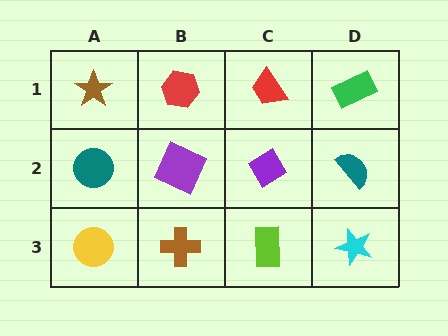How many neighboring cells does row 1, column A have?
2.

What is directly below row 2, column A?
A yellow circle.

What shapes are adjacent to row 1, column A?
A teal circle (row 2, column A), a red hexagon (row 1, column B).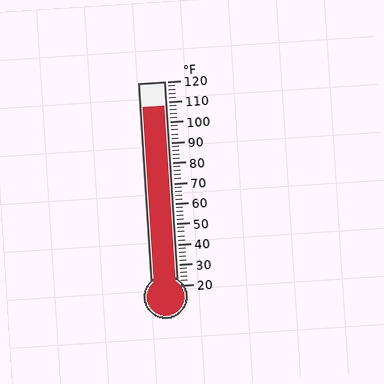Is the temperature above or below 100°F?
The temperature is above 100°F.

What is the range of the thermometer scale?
The thermometer scale ranges from 20°F to 120°F.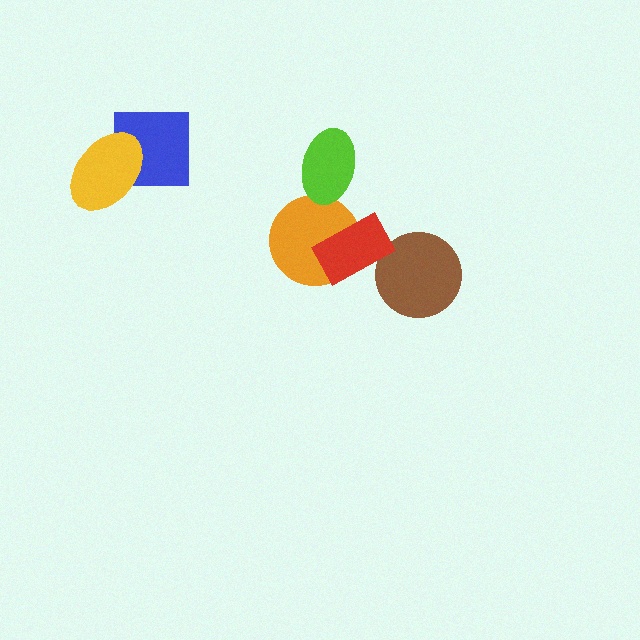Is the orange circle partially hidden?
Yes, it is partially covered by another shape.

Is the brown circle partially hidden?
Yes, it is partially covered by another shape.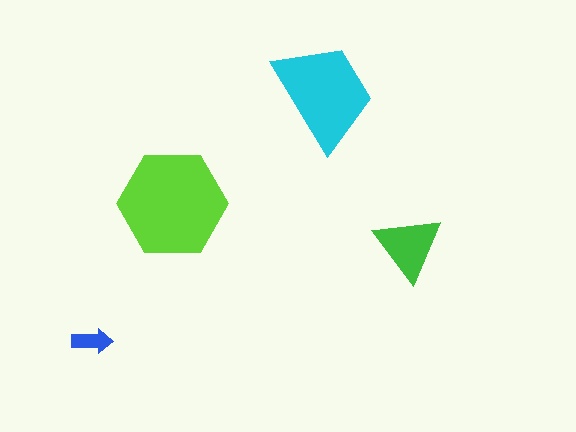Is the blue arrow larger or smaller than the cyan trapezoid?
Smaller.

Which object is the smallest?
The blue arrow.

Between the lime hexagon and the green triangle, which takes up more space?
The lime hexagon.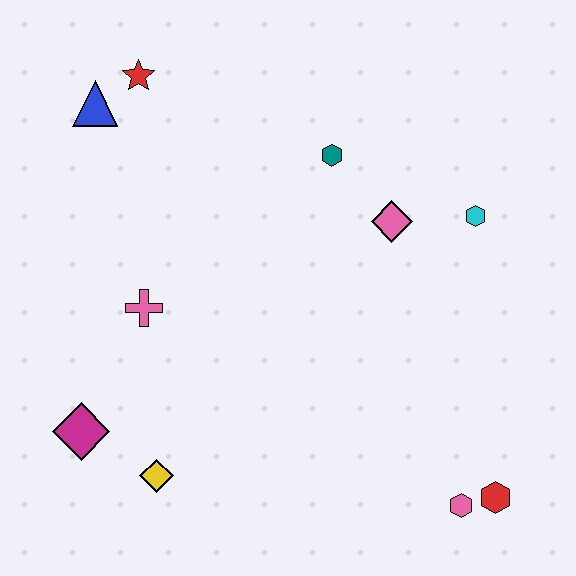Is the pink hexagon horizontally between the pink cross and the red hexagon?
Yes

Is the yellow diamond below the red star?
Yes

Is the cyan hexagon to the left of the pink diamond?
No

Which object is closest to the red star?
The blue triangle is closest to the red star.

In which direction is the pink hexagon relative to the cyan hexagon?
The pink hexagon is below the cyan hexagon.